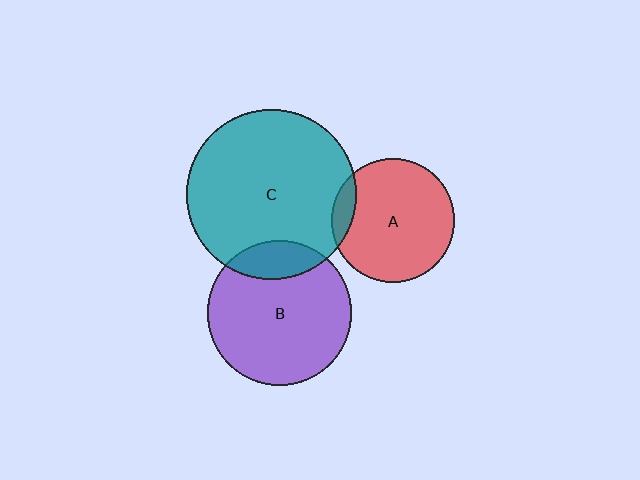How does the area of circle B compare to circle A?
Approximately 1.4 times.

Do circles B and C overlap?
Yes.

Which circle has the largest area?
Circle C (teal).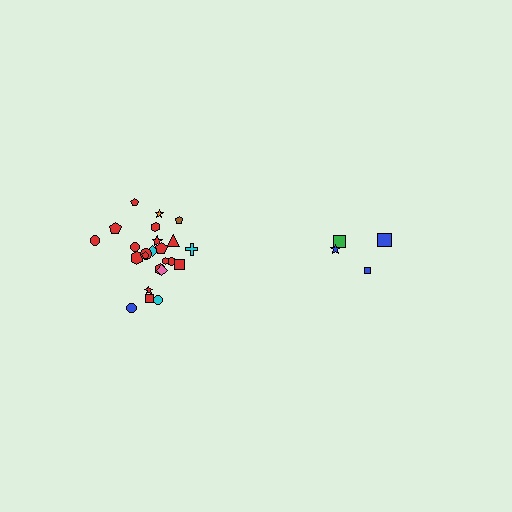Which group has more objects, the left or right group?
The left group.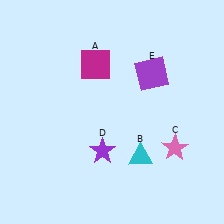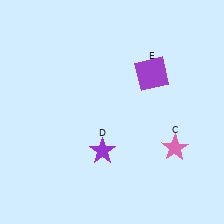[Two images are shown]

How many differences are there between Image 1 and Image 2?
There are 2 differences between the two images.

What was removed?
The magenta square (A), the cyan triangle (B) were removed in Image 2.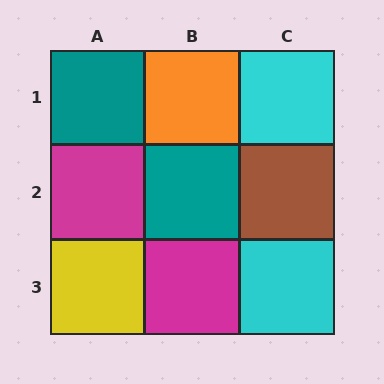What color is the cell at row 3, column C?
Cyan.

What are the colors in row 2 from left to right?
Magenta, teal, brown.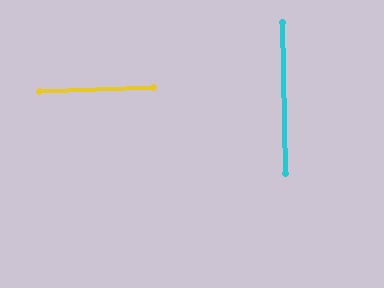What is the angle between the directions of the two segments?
Approximately 89 degrees.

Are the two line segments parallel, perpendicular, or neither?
Perpendicular — they meet at approximately 89°.